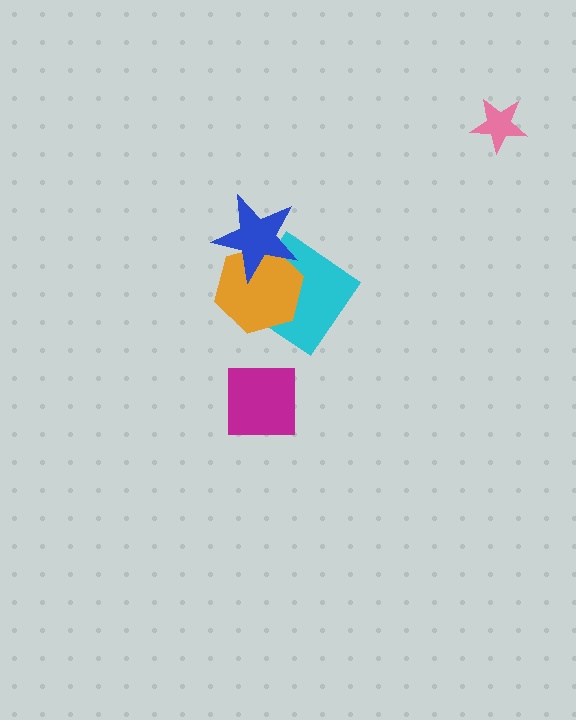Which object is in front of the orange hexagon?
The blue star is in front of the orange hexagon.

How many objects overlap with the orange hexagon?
2 objects overlap with the orange hexagon.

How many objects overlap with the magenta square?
0 objects overlap with the magenta square.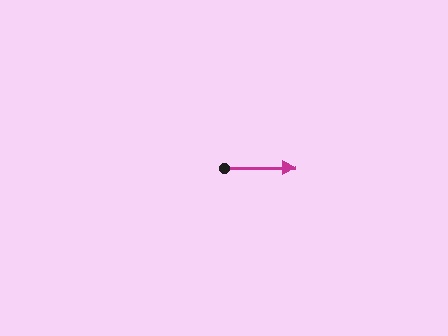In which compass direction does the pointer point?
East.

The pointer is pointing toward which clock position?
Roughly 3 o'clock.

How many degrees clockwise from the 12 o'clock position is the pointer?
Approximately 89 degrees.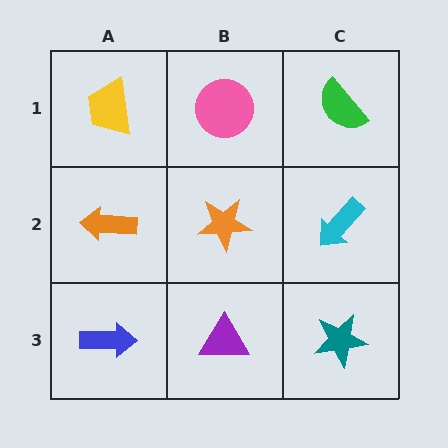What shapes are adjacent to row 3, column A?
An orange arrow (row 2, column A), a purple triangle (row 3, column B).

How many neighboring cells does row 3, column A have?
2.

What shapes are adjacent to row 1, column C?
A cyan arrow (row 2, column C), a pink circle (row 1, column B).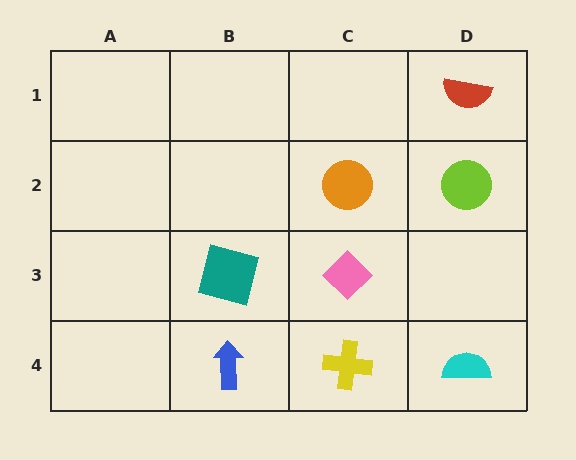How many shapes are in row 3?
2 shapes.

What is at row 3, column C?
A pink diamond.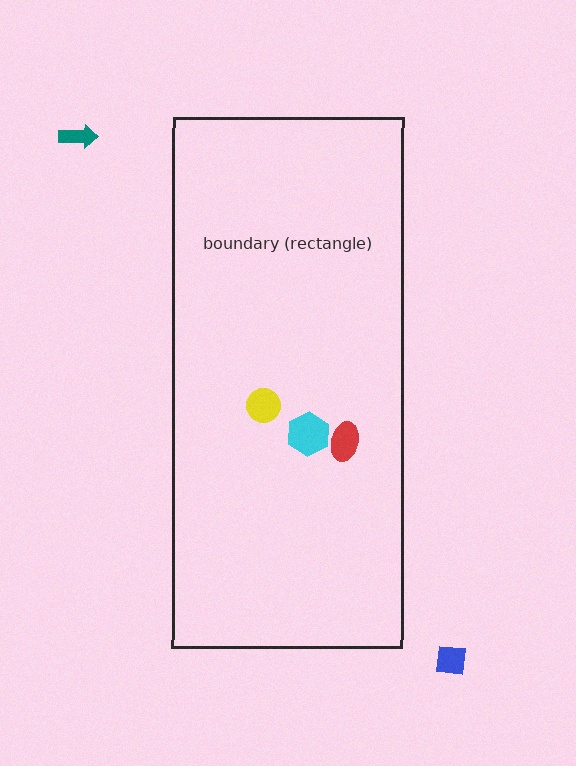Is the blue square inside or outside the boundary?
Outside.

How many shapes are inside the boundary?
3 inside, 2 outside.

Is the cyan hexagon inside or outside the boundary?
Inside.